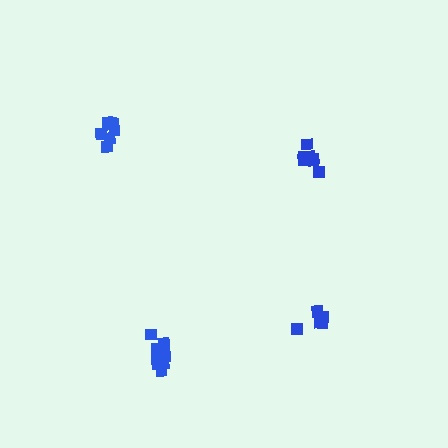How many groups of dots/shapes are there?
There are 4 groups.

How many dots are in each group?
Group 1: 7 dots, Group 2: 9 dots, Group 3: 8 dots, Group 4: 8 dots (32 total).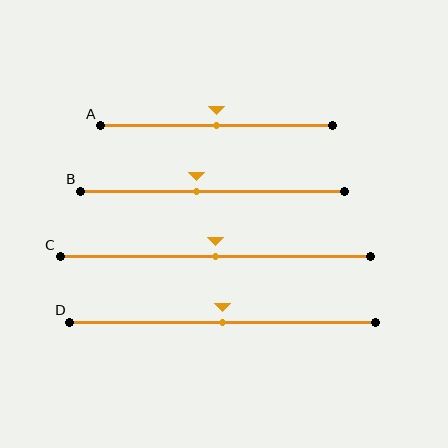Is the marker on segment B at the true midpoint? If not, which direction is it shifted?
No, the marker on segment B is shifted to the left by about 6% of the segment length.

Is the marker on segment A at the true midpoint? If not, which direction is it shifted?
Yes, the marker on segment A is at the true midpoint.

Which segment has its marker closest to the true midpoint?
Segment A has its marker closest to the true midpoint.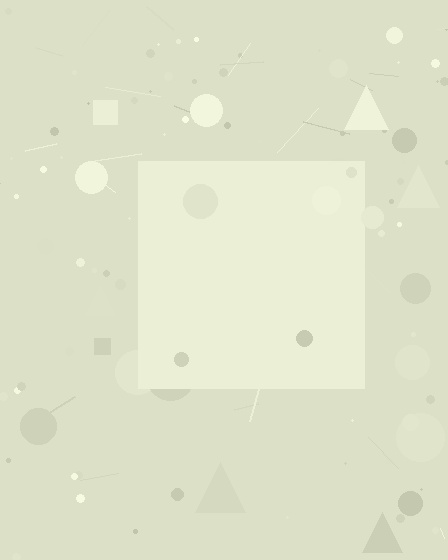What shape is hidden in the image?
A square is hidden in the image.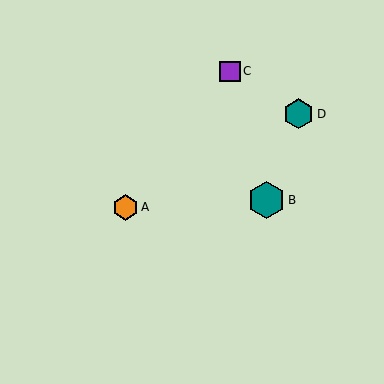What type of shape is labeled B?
Shape B is a teal hexagon.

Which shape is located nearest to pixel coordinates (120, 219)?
The orange hexagon (labeled A) at (125, 207) is nearest to that location.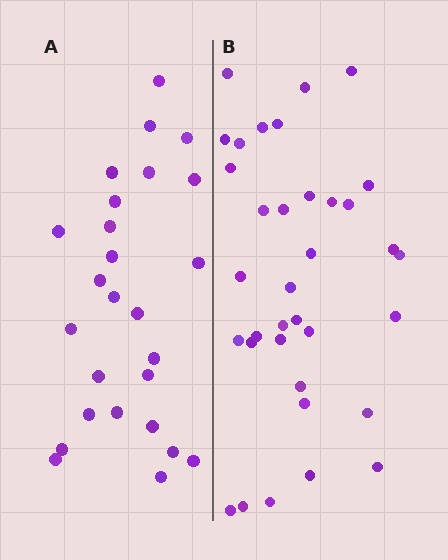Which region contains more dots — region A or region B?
Region B (the right region) has more dots.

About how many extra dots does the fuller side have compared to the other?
Region B has roughly 8 or so more dots than region A.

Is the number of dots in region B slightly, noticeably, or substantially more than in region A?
Region B has noticeably more, but not dramatically so. The ratio is roughly 1.3 to 1.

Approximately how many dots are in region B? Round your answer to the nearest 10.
About 40 dots. (The exact count is 35, which rounds to 40.)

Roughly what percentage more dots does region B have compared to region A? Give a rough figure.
About 35% more.